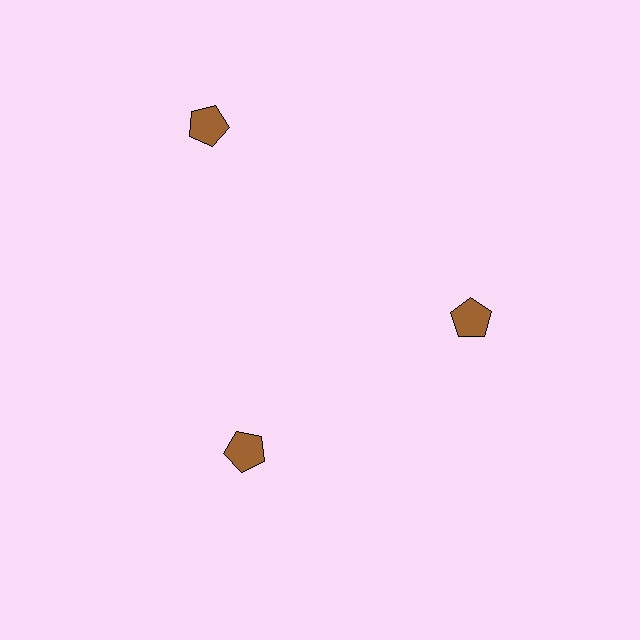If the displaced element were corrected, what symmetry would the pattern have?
It would have 3-fold rotational symmetry — the pattern would map onto itself every 120 degrees.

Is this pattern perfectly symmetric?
No. The 3 brown pentagons are arranged in a ring, but one element near the 11 o'clock position is pushed outward from the center, breaking the 3-fold rotational symmetry.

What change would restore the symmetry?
The symmetry would be restored by moving it inward, back onto the ring so that all 3 pentagons sit at equal angles and equal distance from the center.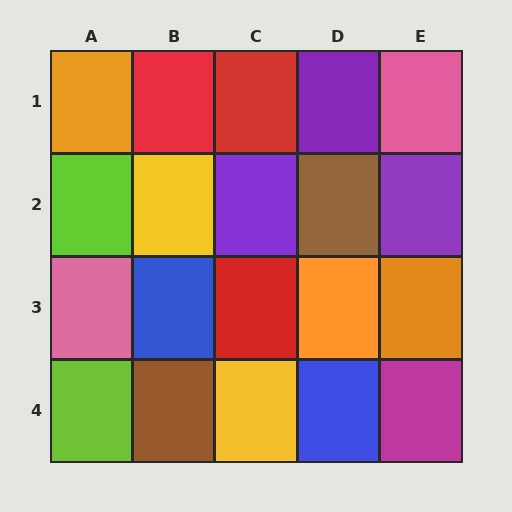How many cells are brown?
2 cells are brown.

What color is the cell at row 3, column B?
Blue.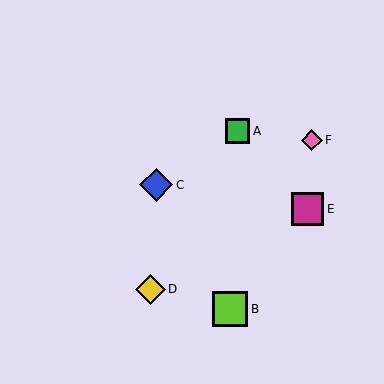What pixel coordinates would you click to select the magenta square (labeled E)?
Click at (307, 209) to select the magenta square E.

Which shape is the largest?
The lime square (labeled B) is the largest.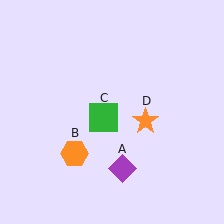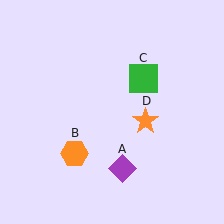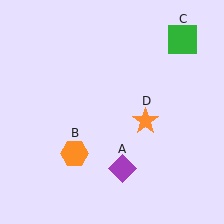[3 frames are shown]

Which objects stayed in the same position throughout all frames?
Purple diamond (object A) and orange hexagon (object B) and orange star (object D) remained stationary.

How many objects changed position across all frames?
1 object changed position: green square (object C).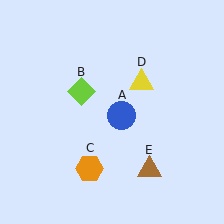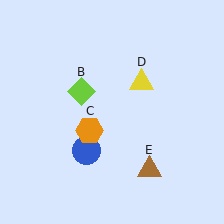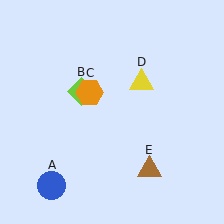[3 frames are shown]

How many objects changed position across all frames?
2 objects changed position: blue circle (object A), orange hexagon (object C).